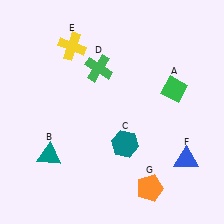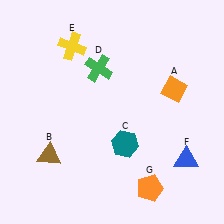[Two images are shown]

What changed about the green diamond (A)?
In Image 1, A is green. In Image 2, it changed to orange.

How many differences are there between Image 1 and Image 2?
There are 2 differences between the two images.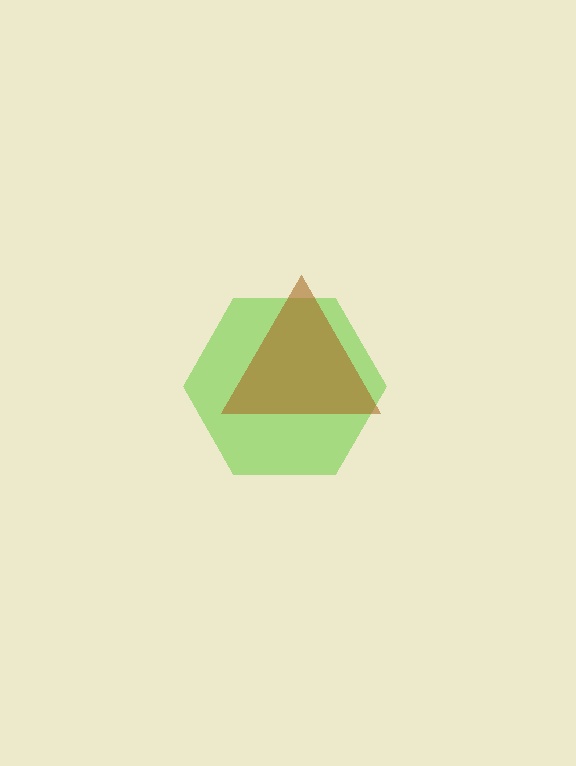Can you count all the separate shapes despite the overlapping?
Yes, there are 2 separate shapes.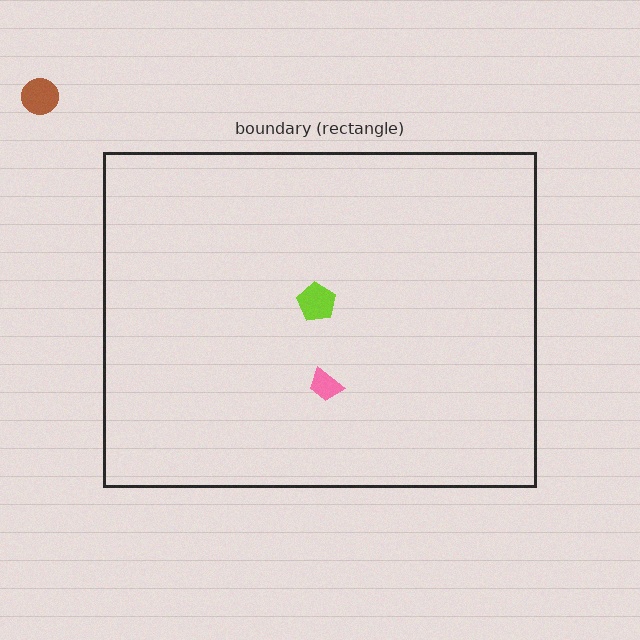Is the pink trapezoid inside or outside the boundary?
Inside.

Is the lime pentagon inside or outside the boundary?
Inside.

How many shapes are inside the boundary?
2 inside, 1 outside.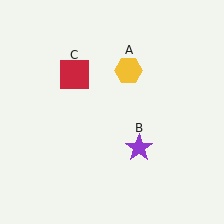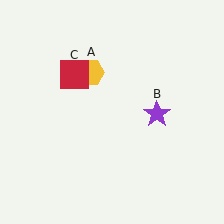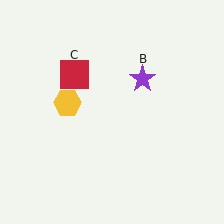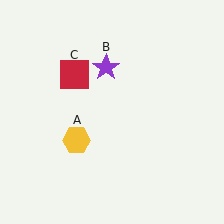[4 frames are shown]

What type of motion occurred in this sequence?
The yellow hexagon (object A), purple star (object B) rotated counterclockwise around the center of the scene.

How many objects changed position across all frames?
2 objects changed position: yellow hexagon (object A), purple star (object B).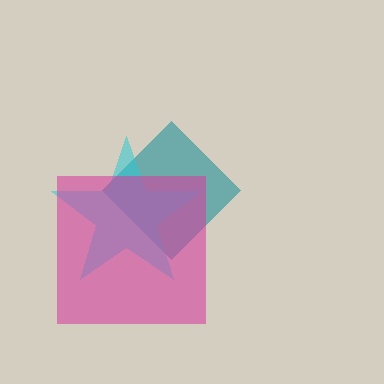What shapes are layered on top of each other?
The layered shapes are: a teal diamond, a cyan star, a magenta square.